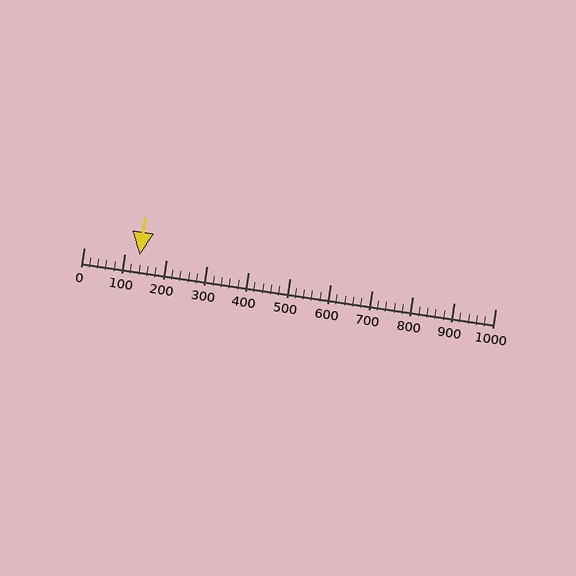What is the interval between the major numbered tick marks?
The major tick marks are spaced 100 units apart.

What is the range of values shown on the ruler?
The ruler shows values from 0 to 1000.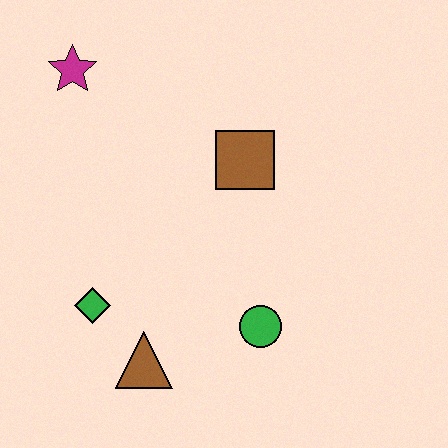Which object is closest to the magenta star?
The brown square is closest to the magenta star.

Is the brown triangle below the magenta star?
Yes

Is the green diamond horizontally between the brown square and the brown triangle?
No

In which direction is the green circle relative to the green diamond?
The green circle is to the right of the green diamond.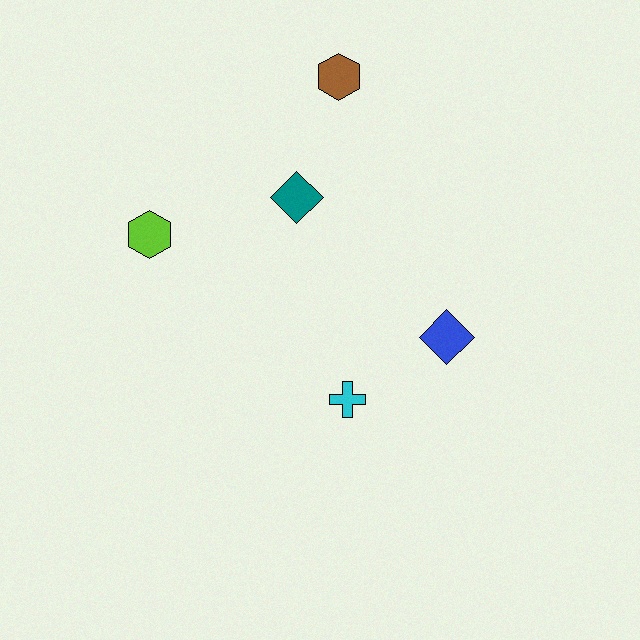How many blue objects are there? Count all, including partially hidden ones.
There is 1 blue object.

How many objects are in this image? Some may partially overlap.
There are 5 objects.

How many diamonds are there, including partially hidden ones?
There are 2 diamonds.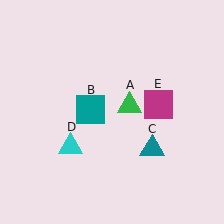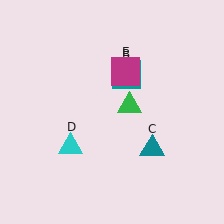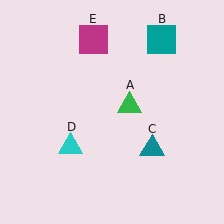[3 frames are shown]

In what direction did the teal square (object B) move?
The teal square (object B) moved up and to the right.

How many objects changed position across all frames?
2 objects changed position: teal square (object B), magenta square (object E).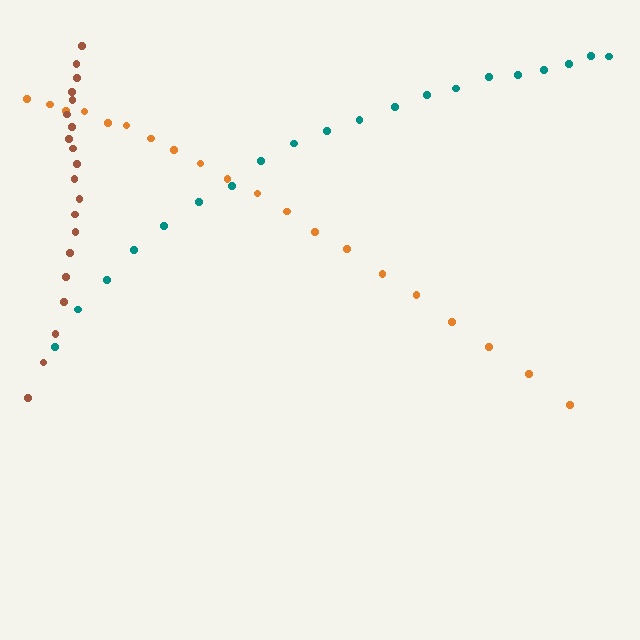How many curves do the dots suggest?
There are 3 distinct paths.